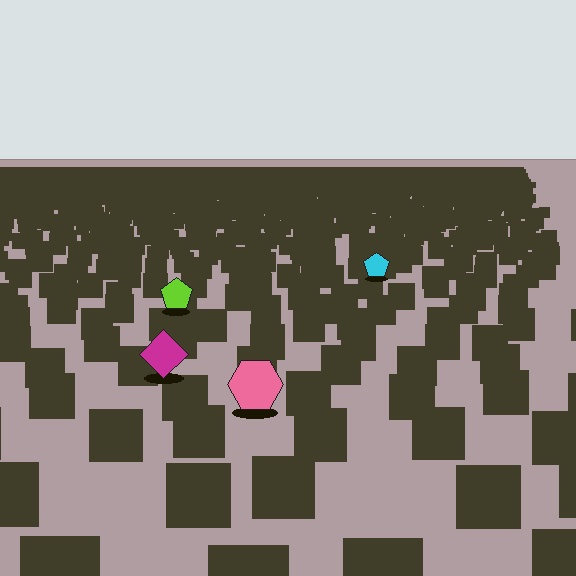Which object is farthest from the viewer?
The cyan pentagon is farthest from the viewer. It appears smaller and the ground texture around it is denser.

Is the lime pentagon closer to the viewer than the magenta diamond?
No. The magenta diamond is closer — you can tell from the texture gradient: the ground texture is coarser near it.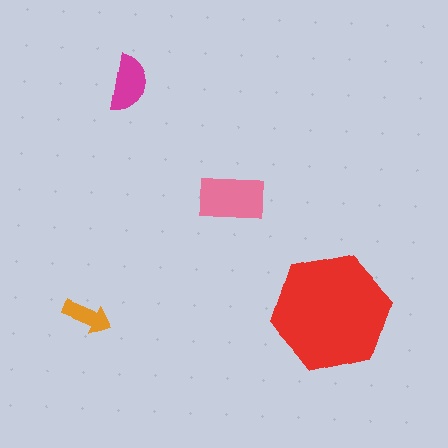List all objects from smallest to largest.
The orange arrow, the magenta semicircle, the pink rectangle, the red hexagon.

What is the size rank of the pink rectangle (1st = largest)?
2nd.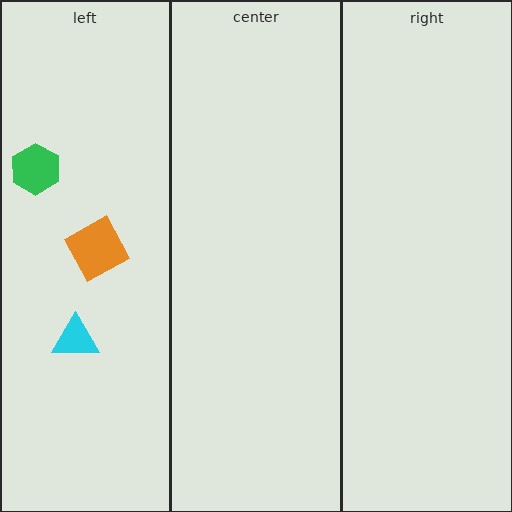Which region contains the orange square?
The left region.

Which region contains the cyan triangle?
The left region.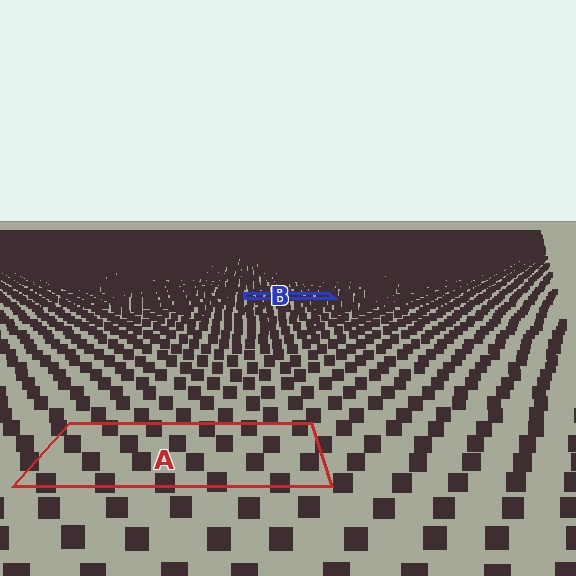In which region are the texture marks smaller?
The texture marks are smaller in region B, because it is farther away.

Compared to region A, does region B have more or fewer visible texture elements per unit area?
Region B has more texture elements per unit area — they are packed more densely because it is farther away.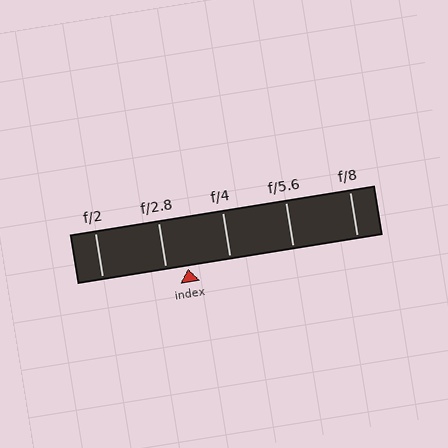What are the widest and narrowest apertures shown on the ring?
The widest aperture shown is f/2 and the narrowest is f/8.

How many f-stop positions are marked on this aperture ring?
There are 5 f-stop positions marked.